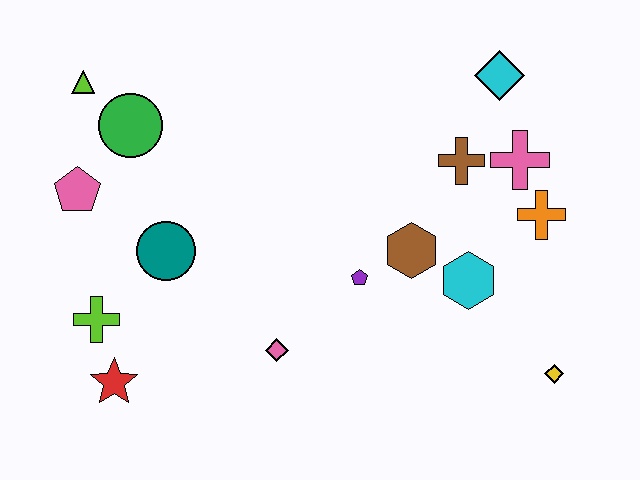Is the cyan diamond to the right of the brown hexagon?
Yes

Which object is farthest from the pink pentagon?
The yellow diamond is farthest from the pink pentagon.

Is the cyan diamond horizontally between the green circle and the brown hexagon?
No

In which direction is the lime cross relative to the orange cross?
The lime cross is to the left of the orange cross.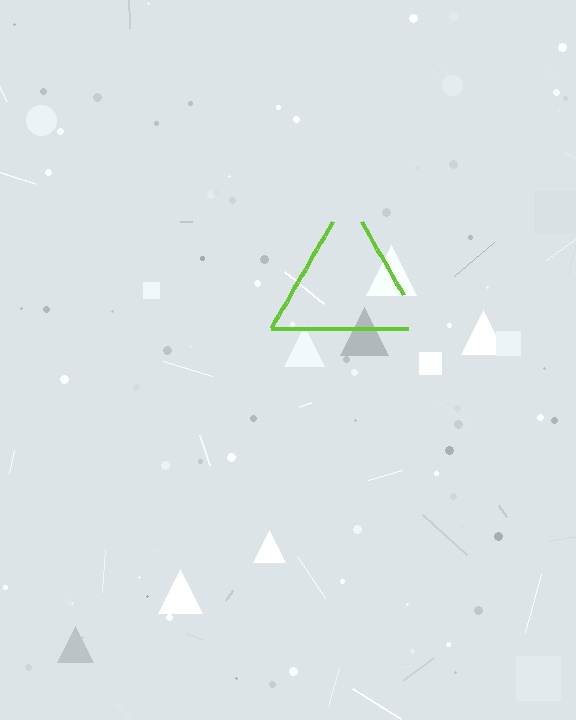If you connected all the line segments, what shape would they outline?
They would outline a triangle.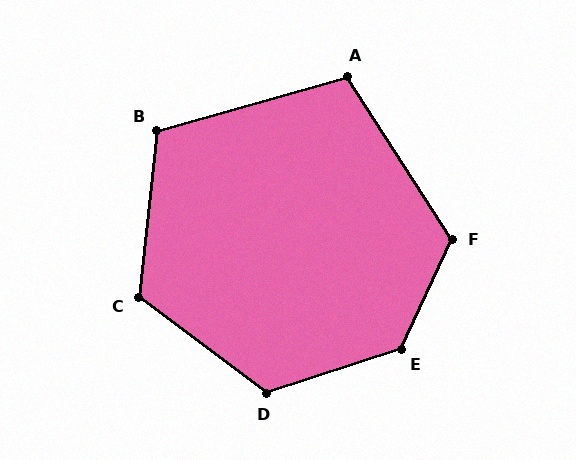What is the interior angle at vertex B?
Approximately 112 degrees (obtuse).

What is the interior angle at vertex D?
Approximately 125 degrees (obtuse).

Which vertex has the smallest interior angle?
A, at approximately 107 degrees.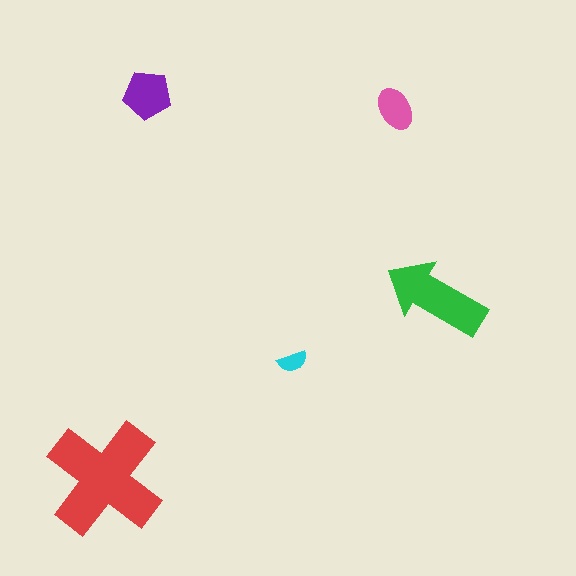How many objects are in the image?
There are 5 objects in the image.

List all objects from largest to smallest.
The red cross, the green arrow, the purple pentagon, the pink ellipse, the cyan semicircle.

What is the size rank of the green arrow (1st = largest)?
2nd.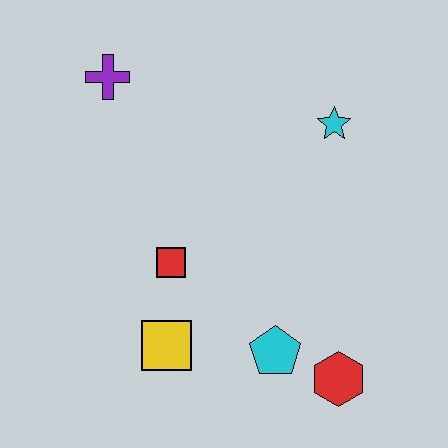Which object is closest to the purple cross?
The red square is closest to the purple cross.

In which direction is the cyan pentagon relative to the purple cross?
The cyan pentagon is below the purple cross.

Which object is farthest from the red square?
The cyan star is farthest from the red square.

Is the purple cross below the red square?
No